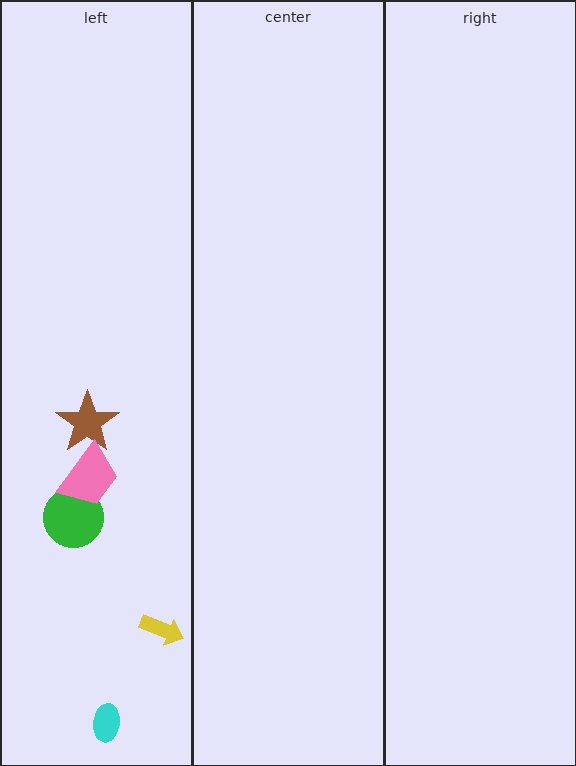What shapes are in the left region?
The brown star, the yellow arrow, the green circle, the cyan ellipse, the pink trapezoid.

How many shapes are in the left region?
5.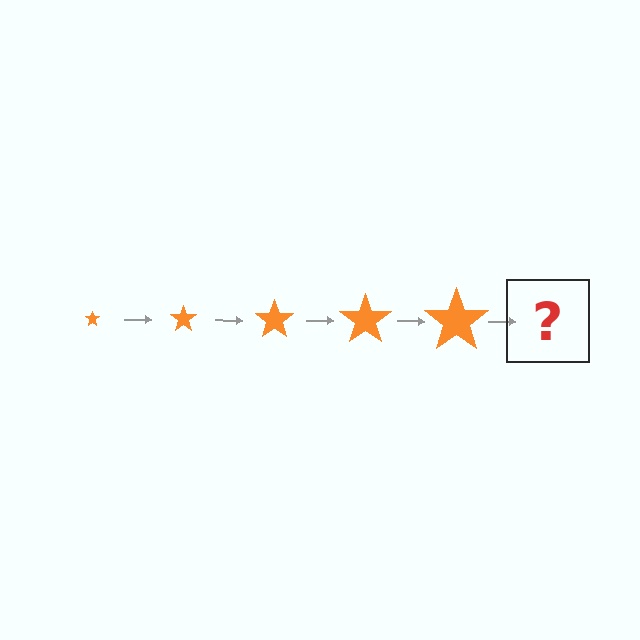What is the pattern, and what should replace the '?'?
The pattern is that the star gets progressively larger each step. The '?' should be an orange star, larger than the previous one.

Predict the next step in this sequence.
The next step is an orange star, larger than the previous one.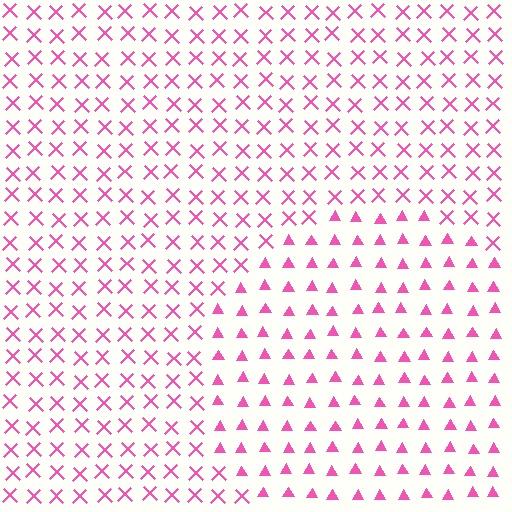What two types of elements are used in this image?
The image uses triangles inside the circle region and X marks outside it.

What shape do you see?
I see a circle.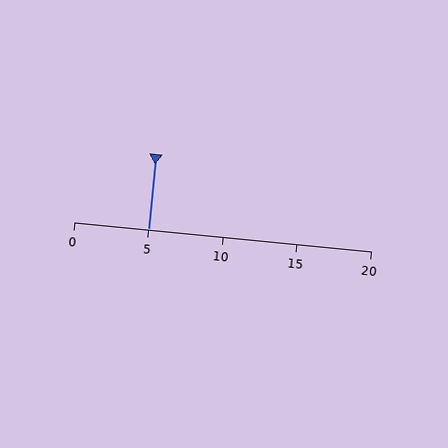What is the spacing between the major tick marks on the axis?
The major ticks are spaced 5 apart.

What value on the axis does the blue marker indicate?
The marker indicates approximately 5.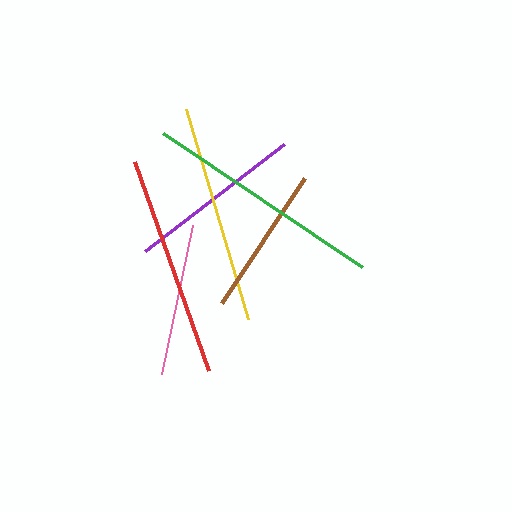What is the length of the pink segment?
The pink segment is approximately 152 pixels long.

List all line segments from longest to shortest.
From longest to shortest: green, red, yellow, purple, pink, brown.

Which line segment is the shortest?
The brown line is the shortest at approximately 149 pixels.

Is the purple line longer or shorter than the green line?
The green line is longer than the purple line.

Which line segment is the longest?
The green line is the longest at approximately 241 pixels.